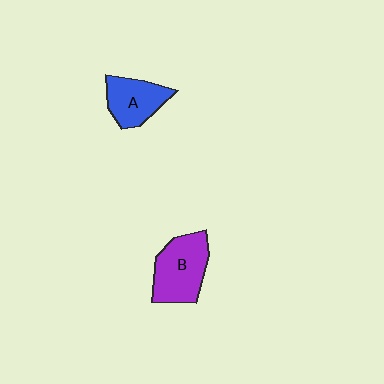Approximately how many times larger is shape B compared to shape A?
Approximately 1.3 times.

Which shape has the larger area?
Shape B (purple).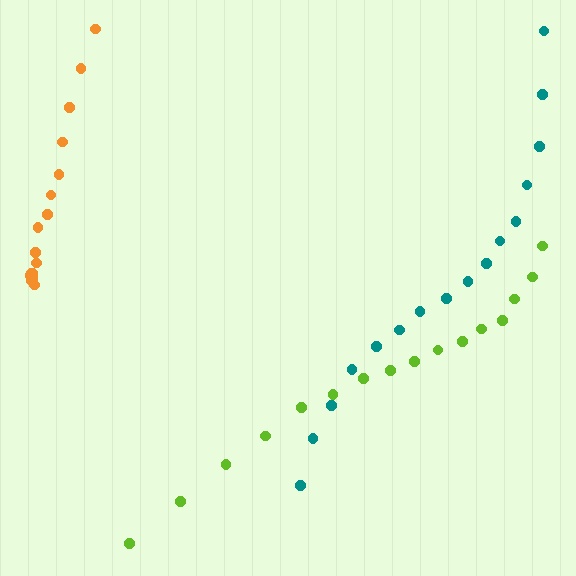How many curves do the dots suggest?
There are 3 distinct paths.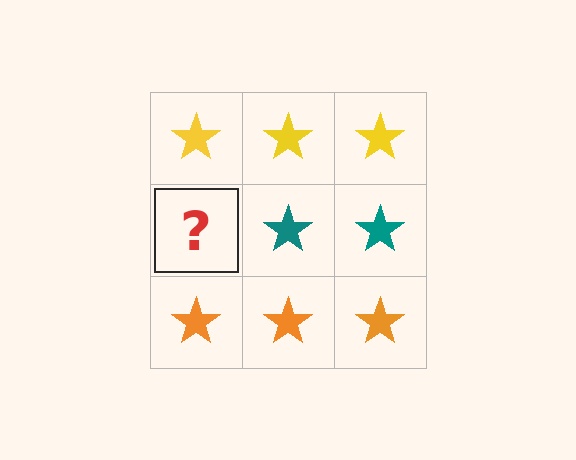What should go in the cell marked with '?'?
The missing cell should contain a teal star.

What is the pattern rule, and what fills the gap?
The rule is that each row has a consistent color. The gap should be filled with a teal star.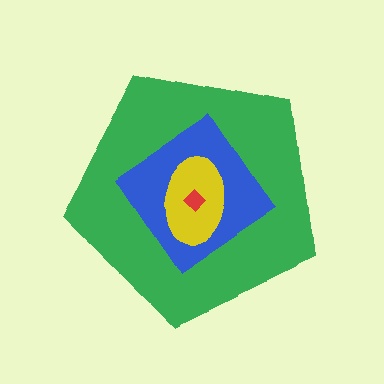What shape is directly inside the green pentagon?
The blue diamond.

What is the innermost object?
The red diamond.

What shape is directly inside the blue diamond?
The yellow ellipse.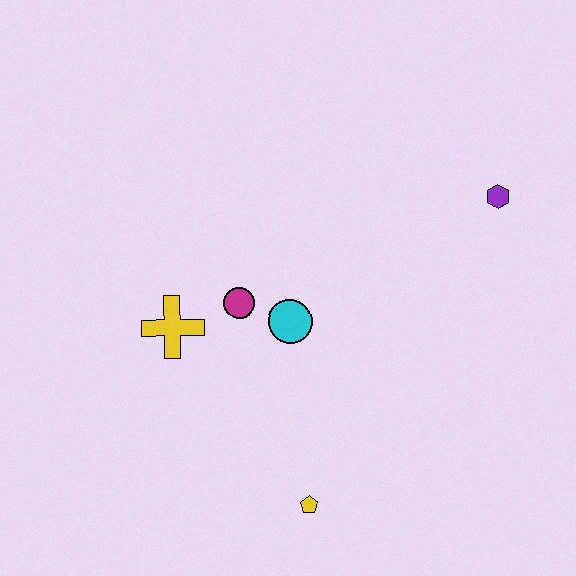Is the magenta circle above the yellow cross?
Yes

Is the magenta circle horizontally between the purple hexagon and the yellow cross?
Yes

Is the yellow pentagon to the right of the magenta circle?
Yes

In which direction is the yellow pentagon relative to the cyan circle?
The yellow pentagon is below the cyan circle.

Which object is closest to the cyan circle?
The magenta circle is closest to the cyan circle.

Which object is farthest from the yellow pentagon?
The purple hexagon is farthest from the yellow pentagon.